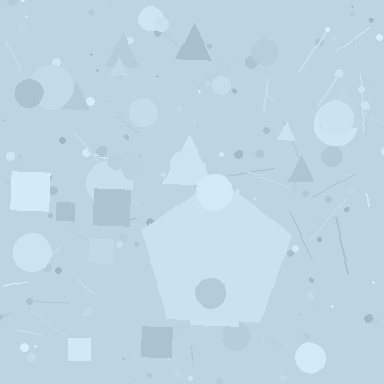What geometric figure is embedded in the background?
A pentagon is embedded in the background.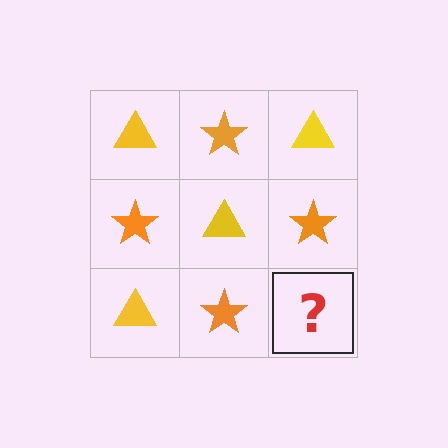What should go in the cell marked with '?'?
The missing cell should contain a yellow triangle.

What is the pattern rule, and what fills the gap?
The rule is that it alternates yellow triangle and orange star in a checkerboard pattern. The gap should be filled with a yellow triangle.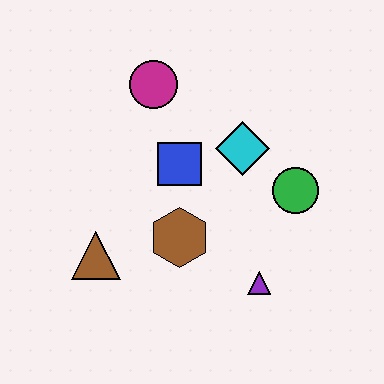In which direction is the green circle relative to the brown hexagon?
The green circle is to the right of the brown hexagon.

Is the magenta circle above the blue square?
Yes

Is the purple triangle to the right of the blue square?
Yes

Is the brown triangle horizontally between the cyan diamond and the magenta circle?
No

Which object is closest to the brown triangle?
The brown hexagon is closest to the brown triangle.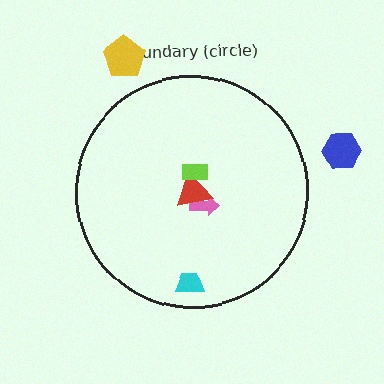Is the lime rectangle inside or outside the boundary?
Inside.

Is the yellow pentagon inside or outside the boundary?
Outside.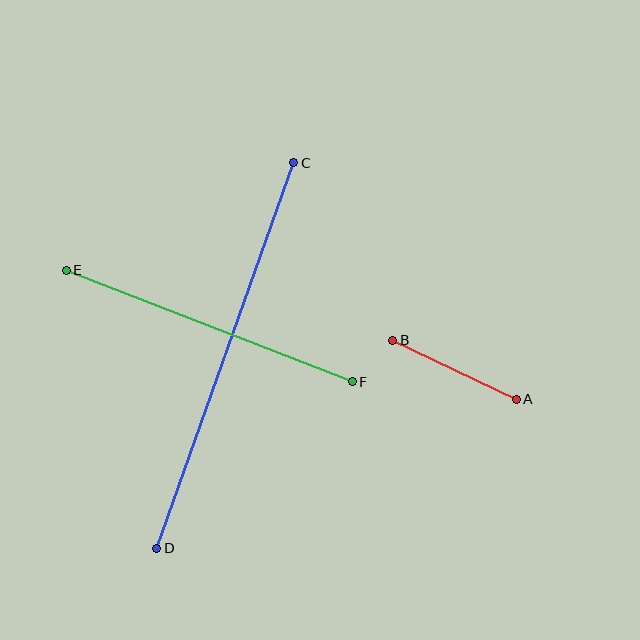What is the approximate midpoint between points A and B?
The midpoint is at approximately (455, 370) pixels.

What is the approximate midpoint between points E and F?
The midpoint is at approximately (209, 326) pixels.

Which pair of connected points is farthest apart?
Points C and D are farthest apart.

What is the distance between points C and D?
The distance is approximately 409 pixels.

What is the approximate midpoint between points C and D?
The midpoint is at approximately (225, 356) pixels.